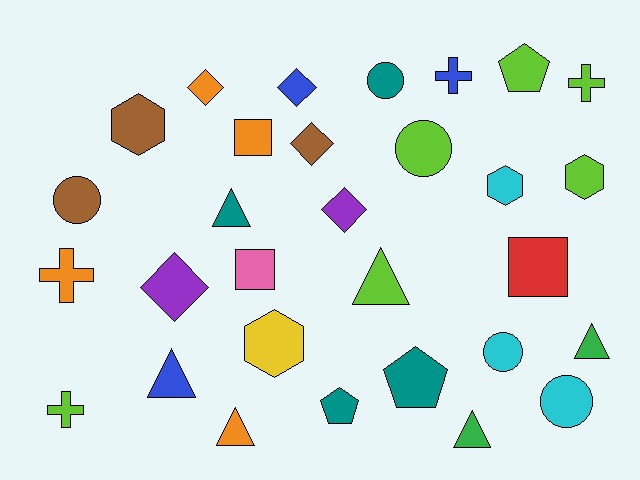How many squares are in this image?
There are 3 squares.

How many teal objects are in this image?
There are 4 teal objects.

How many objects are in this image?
There are 30 objects.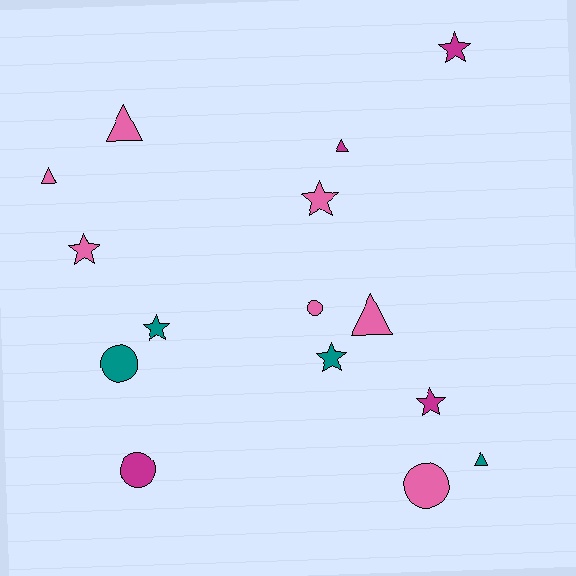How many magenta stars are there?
There are 2 magenta stars.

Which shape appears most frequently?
Star, with 6 objects.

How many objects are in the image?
There are 15 objects.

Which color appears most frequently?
Pink, with 7 objects.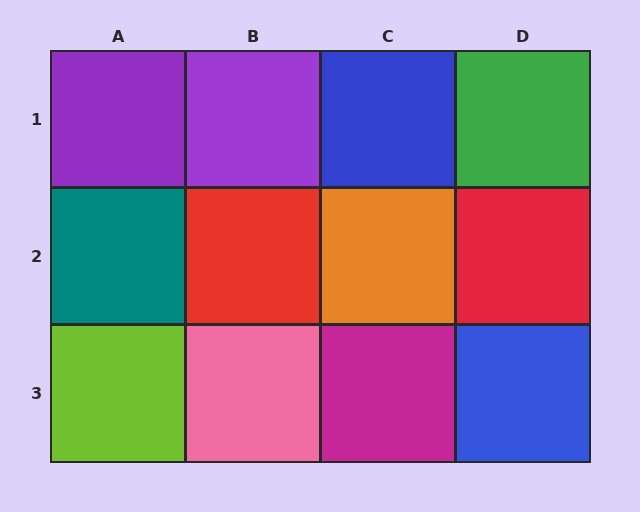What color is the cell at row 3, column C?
Magenta.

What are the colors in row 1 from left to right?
Purple, purple, blue, green.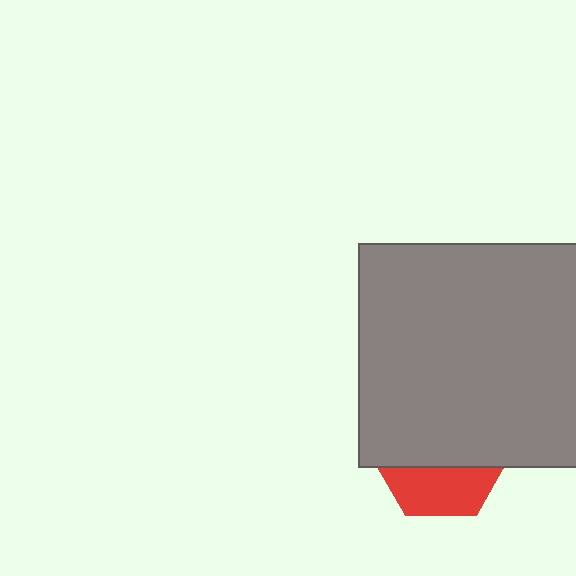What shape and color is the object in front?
The object in front is a gray square.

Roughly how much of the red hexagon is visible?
A small part of it is visible (roughly 36%).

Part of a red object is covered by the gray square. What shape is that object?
It is a hexagon.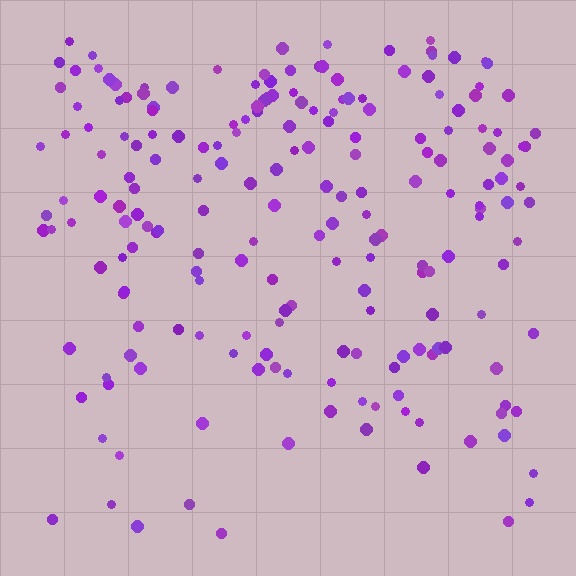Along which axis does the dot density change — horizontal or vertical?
Vertical.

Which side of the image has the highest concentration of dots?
The top.